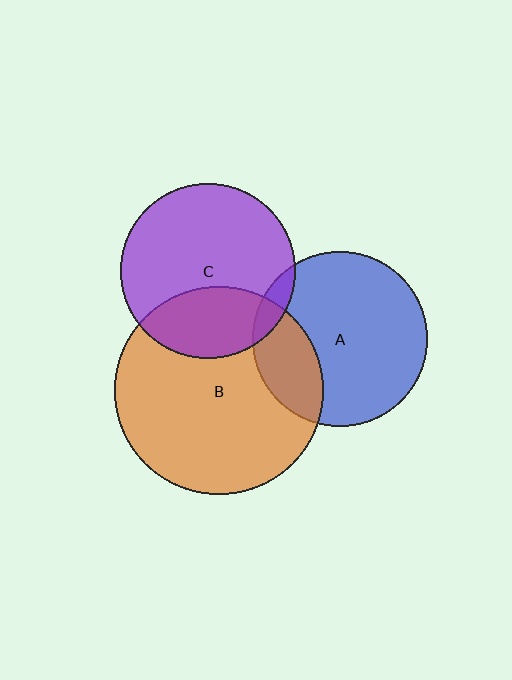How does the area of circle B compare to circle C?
Approximately 1.4 times.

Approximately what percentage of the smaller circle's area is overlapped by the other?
Approximately 30%.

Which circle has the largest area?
Circle B (orange).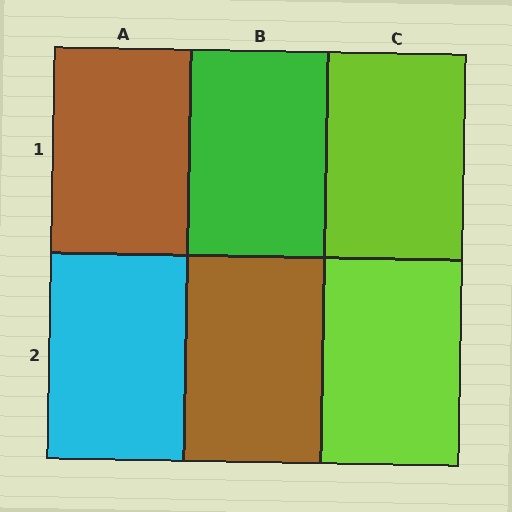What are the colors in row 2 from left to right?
Cyan, brown, lime.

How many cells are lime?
2 cells are lime.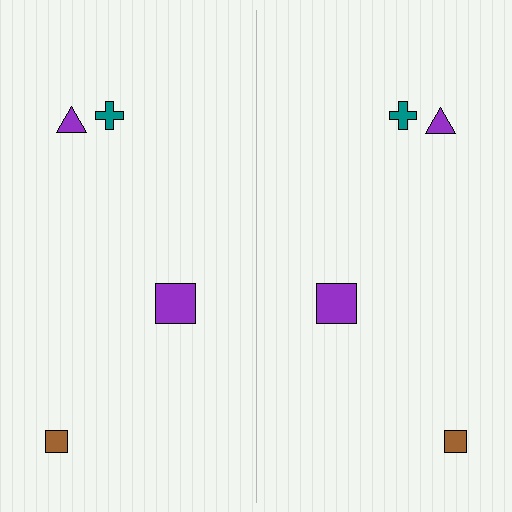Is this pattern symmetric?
Yes, this pattern has bilateral (reflection) symmetry.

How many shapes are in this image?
There are 8 shapes in this image.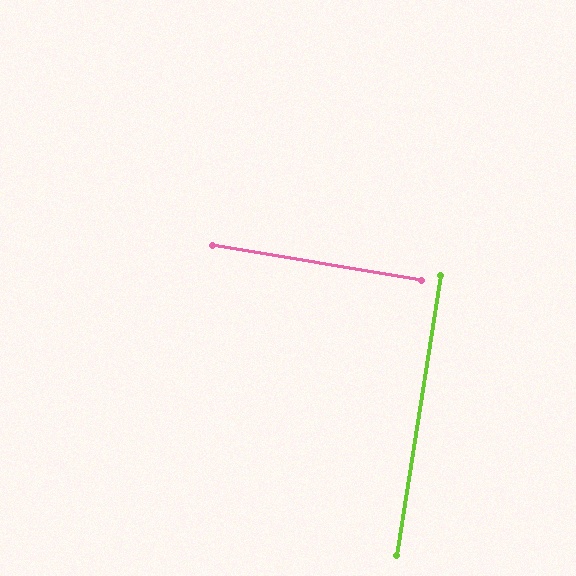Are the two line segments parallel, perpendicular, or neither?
Perpendicular — they meet at approximately 90°.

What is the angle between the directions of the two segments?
Approximately 90 degrees.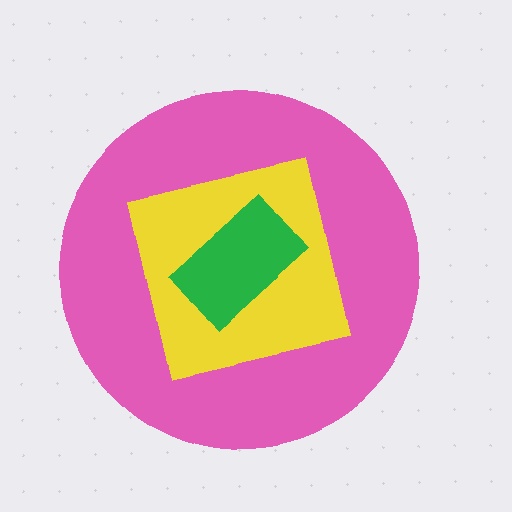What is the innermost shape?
The green rectangle.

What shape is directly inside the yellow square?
The green rectangle.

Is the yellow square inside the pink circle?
Yes.